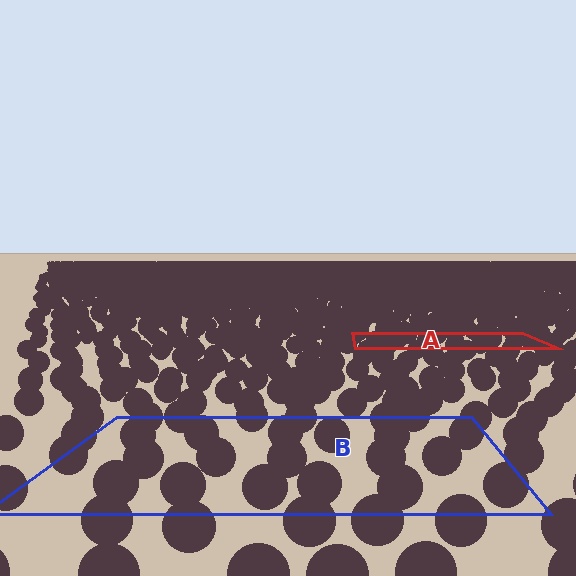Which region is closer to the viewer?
Region B is closer. The texture elements there are larger and more spread out.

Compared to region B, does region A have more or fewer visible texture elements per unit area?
Region A has more texture elements per unit area — they are packed more densely because it is farther away.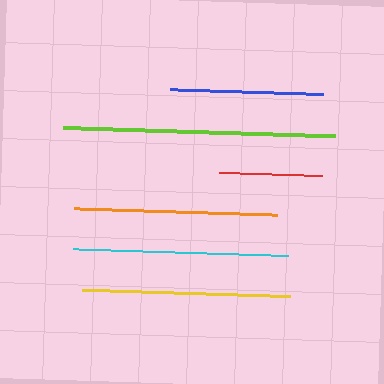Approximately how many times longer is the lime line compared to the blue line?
The lime line is approximately 1.8 times the length of the blue line.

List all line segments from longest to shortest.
From longest to shortest: lime, cyan, yellow, orange, blue, red.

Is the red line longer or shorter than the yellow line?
The yellow line is longer than the red line.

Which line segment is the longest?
The lime line is the longest at approximately 272 pixels.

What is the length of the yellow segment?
The yellow segment is approximately 207 pixels long.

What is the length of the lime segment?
The lime segment is approximately 272 pixels long.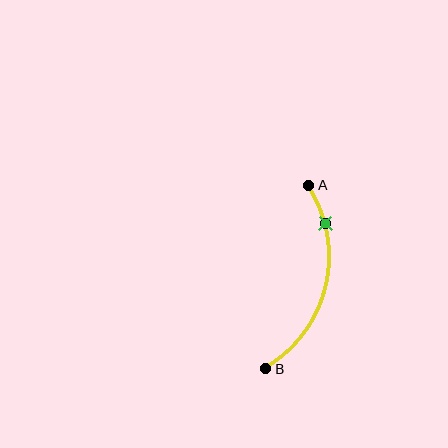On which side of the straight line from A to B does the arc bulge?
The arc bulges to the right of the straight line connecting A and B.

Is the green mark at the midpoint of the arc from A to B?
No. The green mark lies on the arc but is closer to endpoint A. The arc midpoint would be at the point on the curve equidistant along the arc from both A and B.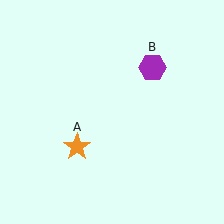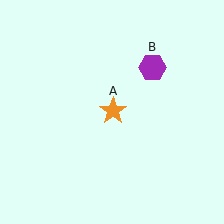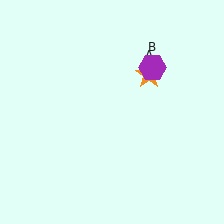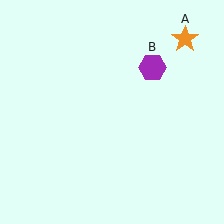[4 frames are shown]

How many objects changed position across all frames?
1 object changed position: orange star (object A).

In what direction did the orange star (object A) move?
The orange star (object A) moved up and to the right.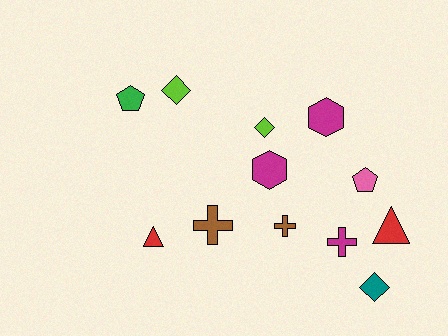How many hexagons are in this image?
There are 2 hexagons.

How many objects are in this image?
There are 12 objects.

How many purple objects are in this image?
There are no purple objects.